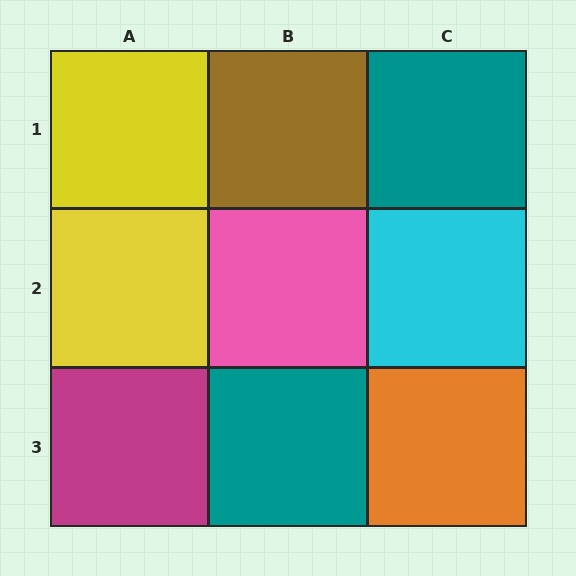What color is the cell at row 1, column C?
Teal.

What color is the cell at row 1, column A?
Yellow.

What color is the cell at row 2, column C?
Cyan.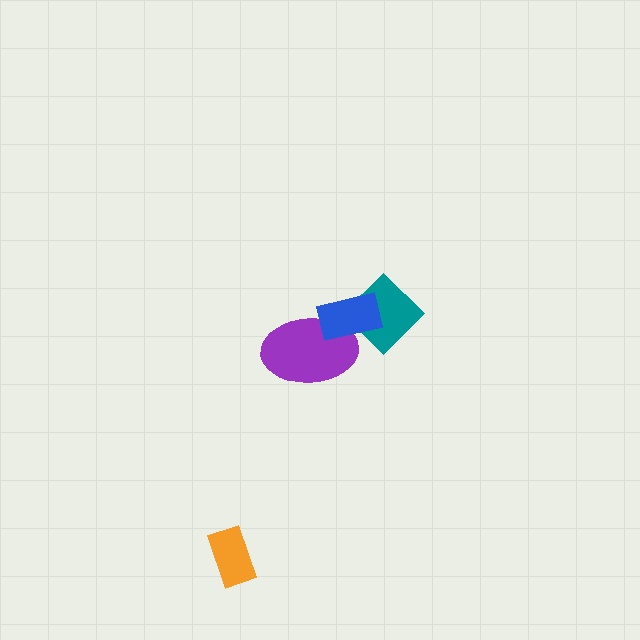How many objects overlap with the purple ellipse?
1 object overlaps with the purple ellipse.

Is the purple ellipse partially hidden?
Yes, it is partially covered by another shape.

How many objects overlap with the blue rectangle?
2 objects overlap with the blue rectangle.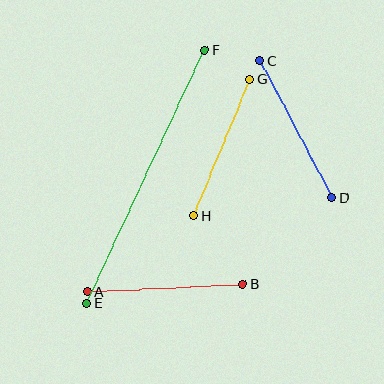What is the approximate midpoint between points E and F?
The midpoint is at approximately (146, 177) pixels.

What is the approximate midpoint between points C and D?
The midpoint is at approximately (296, 129) pixels.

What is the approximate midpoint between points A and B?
The midpoint is at approximately (165, 288) pixels.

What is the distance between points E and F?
The distance is approximately 279 pixels.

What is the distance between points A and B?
The distance is approximately 156 pixels.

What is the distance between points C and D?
The distance is approximately 155 pixels.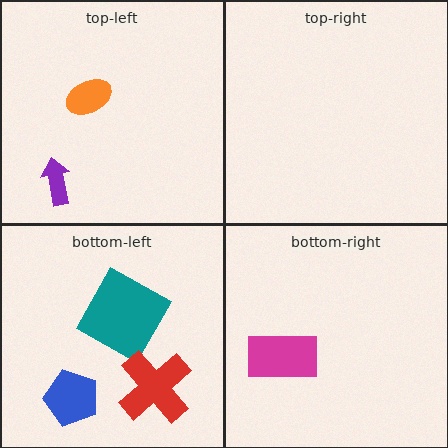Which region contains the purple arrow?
The top-left region.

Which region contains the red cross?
The bottom-left region.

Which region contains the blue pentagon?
The bottom-left region.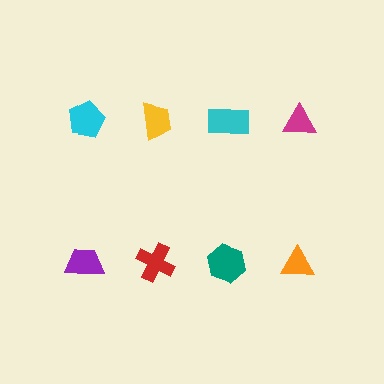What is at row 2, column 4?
An orange triangle.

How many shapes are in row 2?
4 shapes.